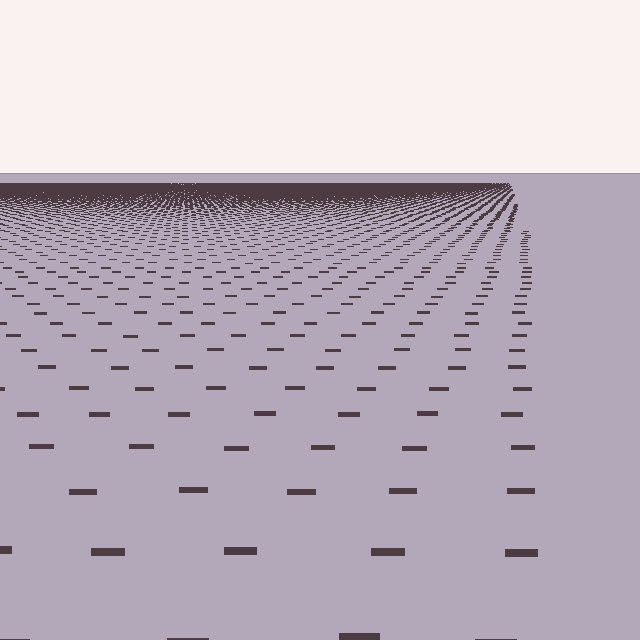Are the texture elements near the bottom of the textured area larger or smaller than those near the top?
Larger. Near the bottom, elements are closer to the viewer and appear at a bigger on-screen size.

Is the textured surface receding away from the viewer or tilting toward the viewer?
The surface is receding away from the viewer. Texture elements get smaller and denser toward the top.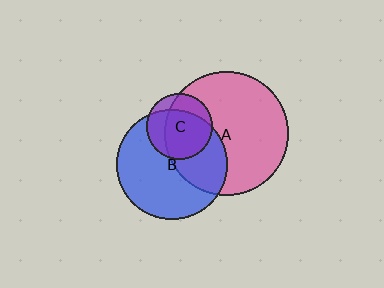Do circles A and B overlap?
Yes.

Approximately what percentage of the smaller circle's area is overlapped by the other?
Approximately 40%.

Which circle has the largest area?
Circle A (pink).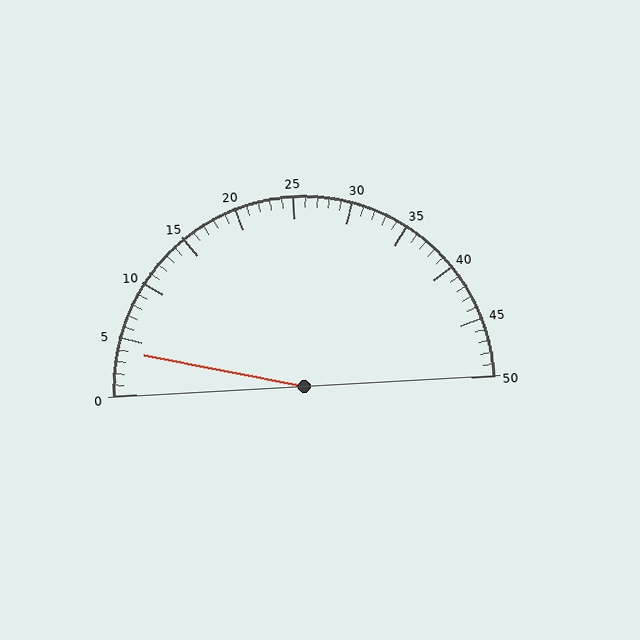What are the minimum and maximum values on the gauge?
The gauge ranges from 0 to 50.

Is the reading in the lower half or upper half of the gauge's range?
The reading is in the lower half of the range (0 to 50).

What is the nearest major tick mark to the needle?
The nearest major tick mark is 5.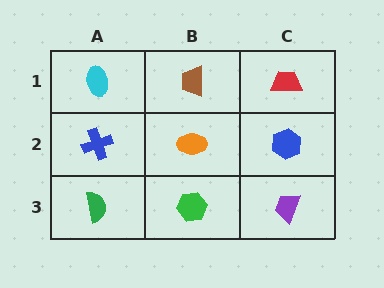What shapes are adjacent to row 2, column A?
A cyan ellipse (row 1, column A), a green semicircle (row 3, column A), an orange ellipse (row 2, column B).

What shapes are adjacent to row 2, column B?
A brown trapezoid (row 1, column B), a green hexagon (row 3, column B), a blue cross (row 2, column A), a blue hexagon (row 2, column C).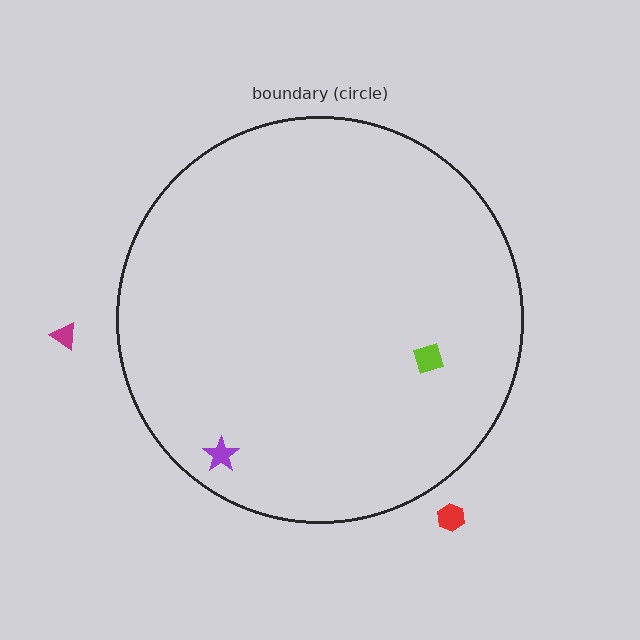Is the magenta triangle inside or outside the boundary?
Outside.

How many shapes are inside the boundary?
2 inside, 2 outside.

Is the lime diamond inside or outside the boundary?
Inside.